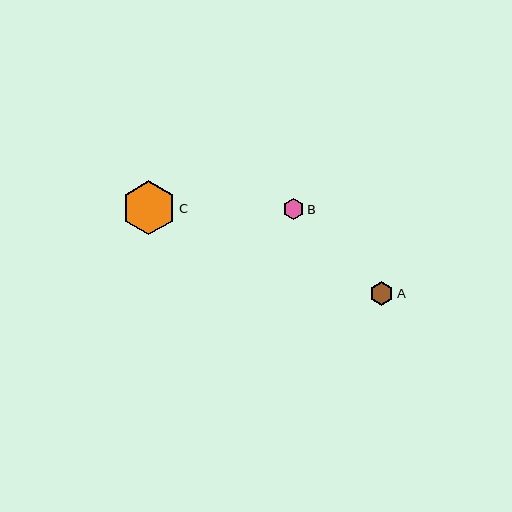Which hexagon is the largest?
Hexagon C is the largest with a size of approximately 54 pixels.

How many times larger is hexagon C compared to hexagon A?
Hexagon C is approximately 2.3 times the size of hexagon A.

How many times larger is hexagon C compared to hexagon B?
Hexagon C is approximately 2.6 times the size of hexagon B.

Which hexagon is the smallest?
Hexagon B is the smallest with a size of approximately 21 pixels.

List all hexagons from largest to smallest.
From largest to smallest: C, A, B.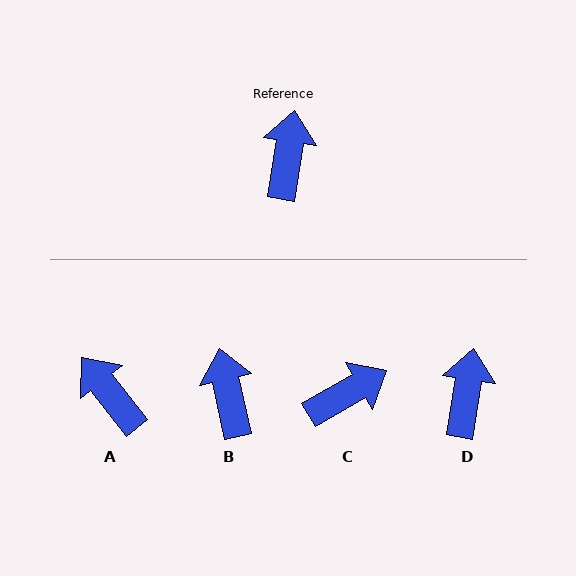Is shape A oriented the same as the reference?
No, it is off by about 47 degrees.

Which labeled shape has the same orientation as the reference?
D.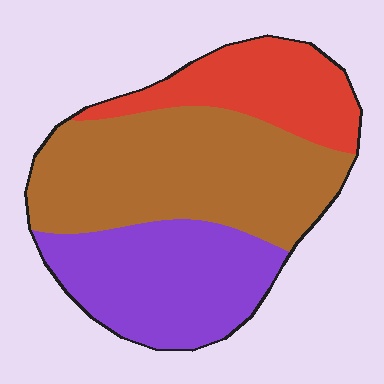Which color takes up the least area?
Red, at roughly 20%.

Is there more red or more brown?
Brown.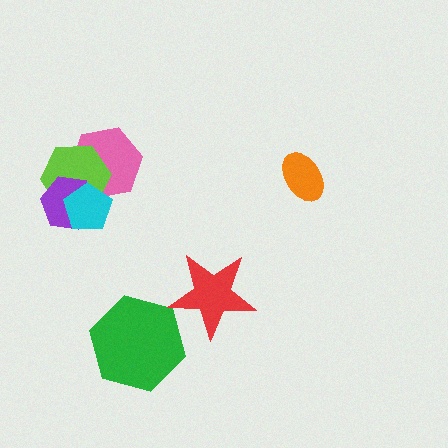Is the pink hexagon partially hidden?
Yes, it is partially covered by another shape.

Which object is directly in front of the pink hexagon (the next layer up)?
The lime hexagon is directly in front of the pink hexagon.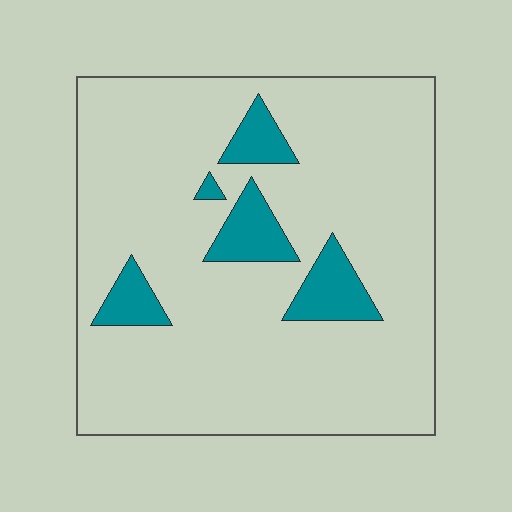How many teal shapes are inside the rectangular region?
5.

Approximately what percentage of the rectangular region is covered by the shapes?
Approximately 10%.